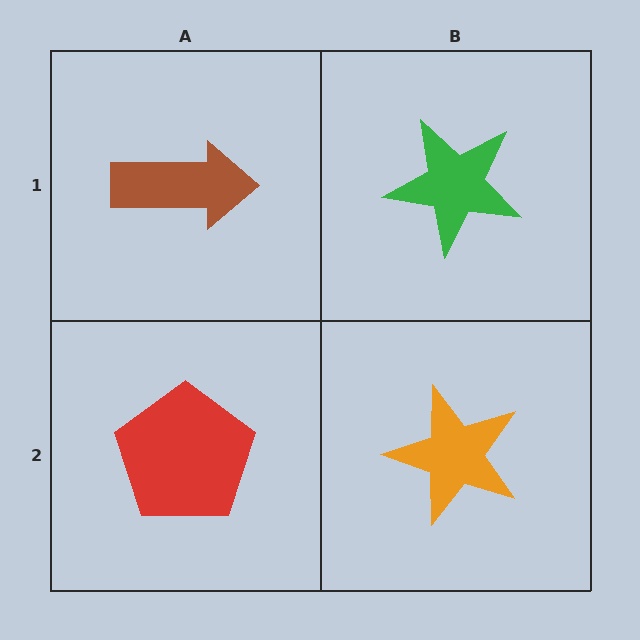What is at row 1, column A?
A brown arrow.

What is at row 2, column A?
A red pentagon.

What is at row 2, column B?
An orange star.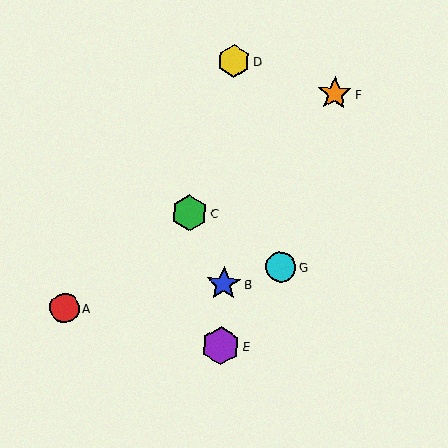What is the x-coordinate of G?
Object G is at x≈281.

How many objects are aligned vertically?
3 objects (B, D, E) are aligned vertically.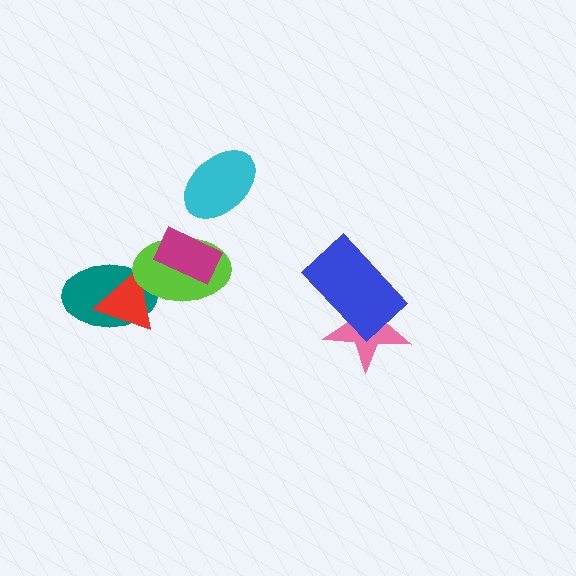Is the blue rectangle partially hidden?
No, no other shape covers it.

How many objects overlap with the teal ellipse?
2 objects overlap with the teal ellipse.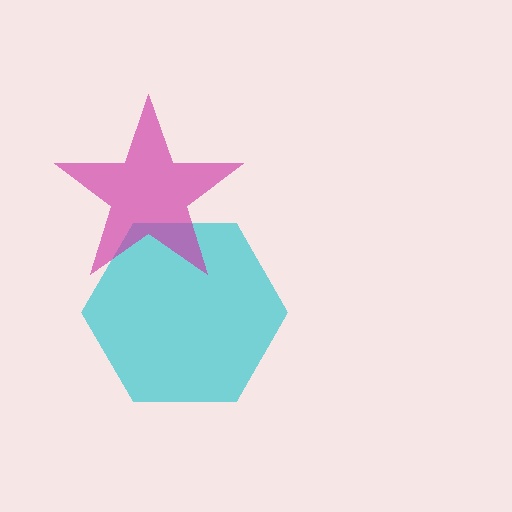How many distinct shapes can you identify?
There are 2 distinct shapes: a cyan hexagon, a magenta star.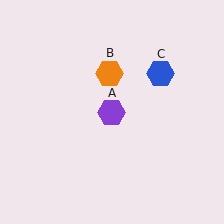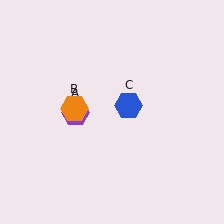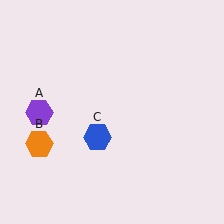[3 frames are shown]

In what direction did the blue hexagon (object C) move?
The blue hexagon (object C) moved down and to the left.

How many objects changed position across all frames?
3 objects changed position: purple hexagon (object A), orange hexagon (object B), blue hexagon (object C).